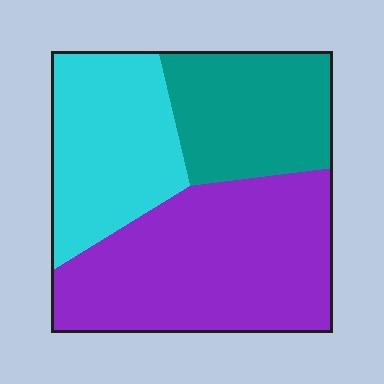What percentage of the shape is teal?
Teal covers roughly 25% of the shape.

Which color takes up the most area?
Purple, at roughly 45%.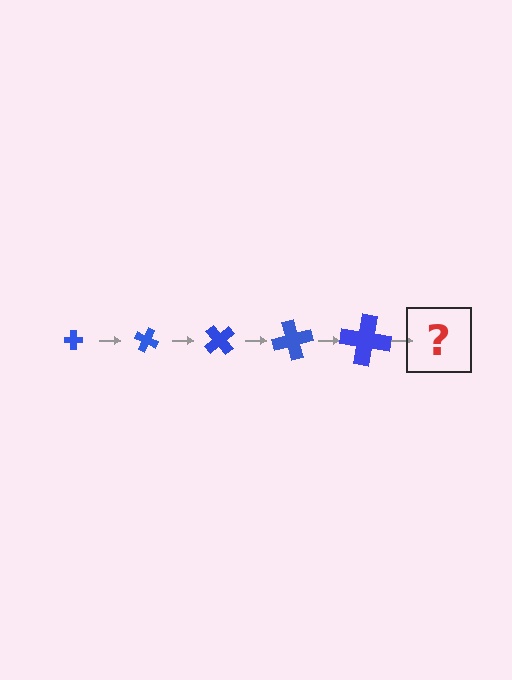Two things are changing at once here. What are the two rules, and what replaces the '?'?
The two rules are that the cross grows larger each step and it rotates 25 degrees each step. The '?' should be a cross, larger than the previous one and rotated 125 degrees from the start.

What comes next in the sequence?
The next element should be a cross, larger than the previous one and rotated 125 degrees from the start.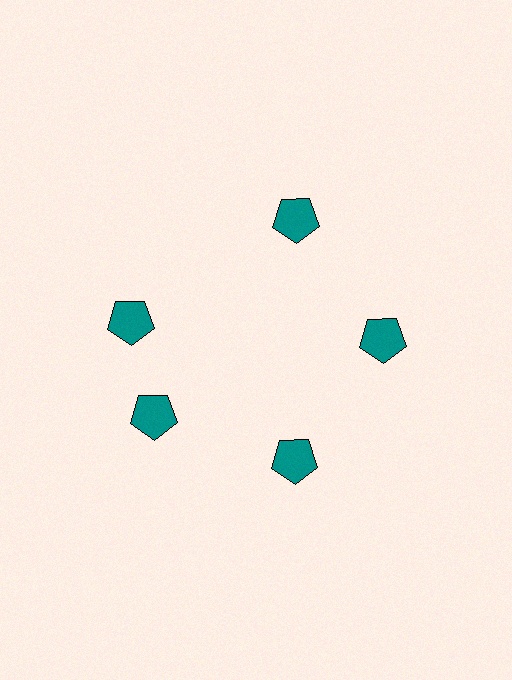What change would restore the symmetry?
The symmetry would be restored by rotating it back into even spacing with its neighbors so that all 5 pentagons sit at equal angles and equal distance from the center.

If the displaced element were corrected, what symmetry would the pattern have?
It would have 5-fold rotational symmetry — the pattern would map onto itself every 72 degrees.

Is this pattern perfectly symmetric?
No. The 5 teal pentagons are arranged in a ring, but one element near the 10 o'clock position is rotated out of alignment along the ring, breaking the 5-fold rotational symmetry.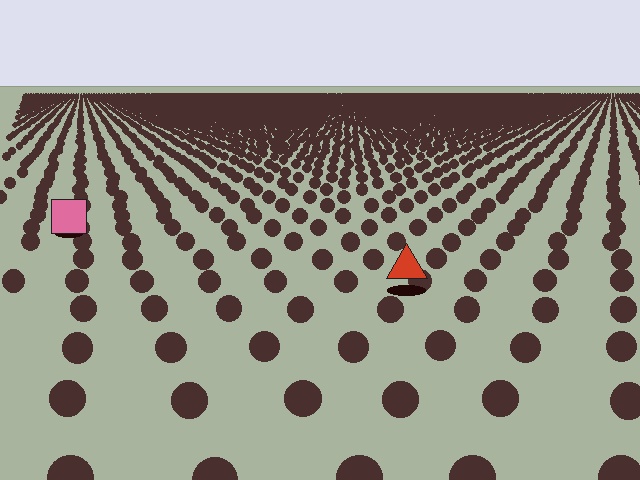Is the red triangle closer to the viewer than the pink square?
Yes. The red triangle is closer — you can tell from the texture gradient: the ground texture is coarser near it.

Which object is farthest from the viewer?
The pink square is farthest from the viewer. It appears smaller and the ground texture around it is denser.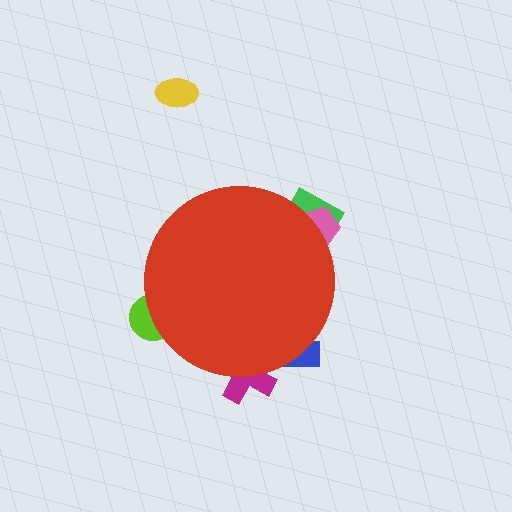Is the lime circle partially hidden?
Yes, the lime circle is partially hidden behind the red circle.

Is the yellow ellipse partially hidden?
No, the yellow ellipse is fully visible.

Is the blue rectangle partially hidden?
Yes, the blue rectangle is partially hidden behind the red circle.